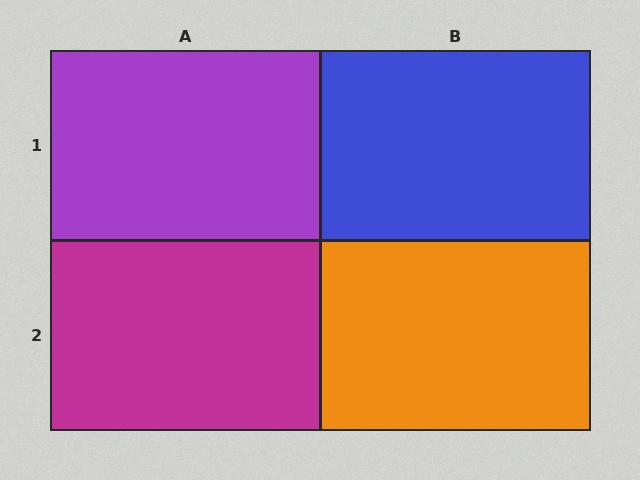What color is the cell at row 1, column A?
Purple.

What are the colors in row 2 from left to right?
Magenta, orange.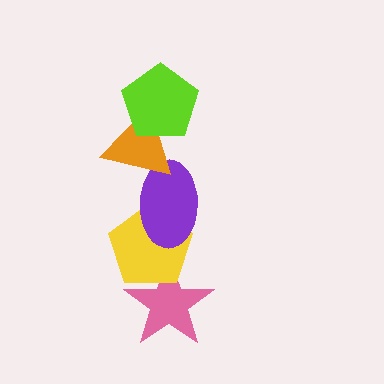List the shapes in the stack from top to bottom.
From top to bottom: the lime pentagon, the orange triangle, the purple ellipse, the yellow pentagon, the pink star.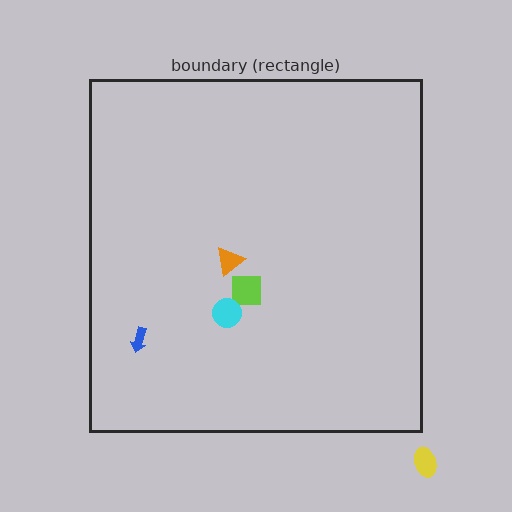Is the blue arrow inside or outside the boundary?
Inside.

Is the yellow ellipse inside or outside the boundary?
Outside.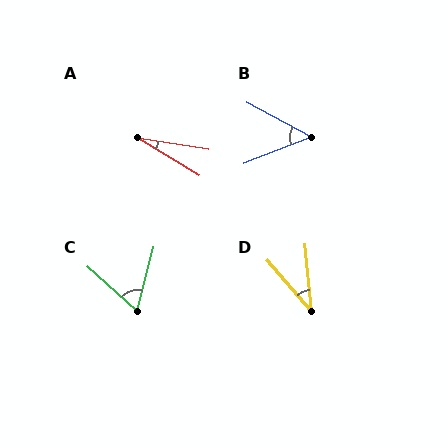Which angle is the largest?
C, at approximately 63 degrees.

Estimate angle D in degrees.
Approximately 36 degrees.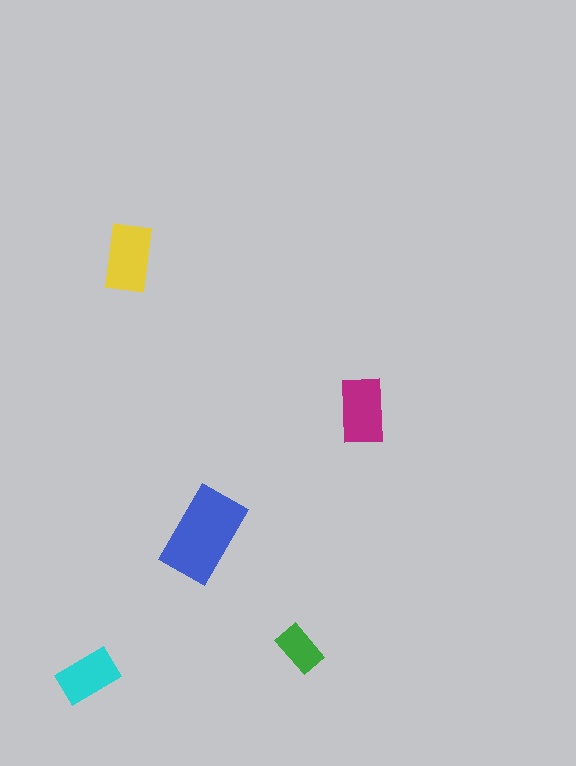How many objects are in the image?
There are 5 objects in the image.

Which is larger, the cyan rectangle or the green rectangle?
The cyan one.